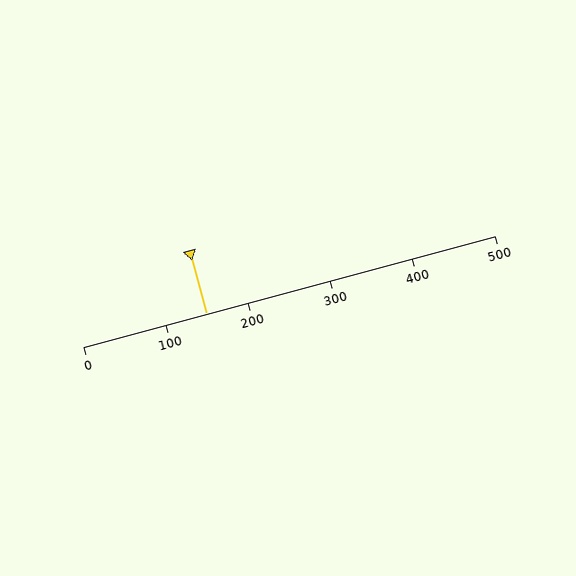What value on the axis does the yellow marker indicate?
The marker indicates approximately 150.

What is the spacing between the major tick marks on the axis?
The major ticks are spaced 100 apart.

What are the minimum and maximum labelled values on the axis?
The axis runs from 0 to 500.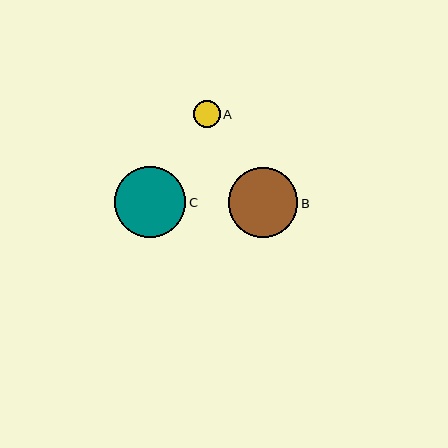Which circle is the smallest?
Circle A is the smallest with a size of approximately 26 pixels.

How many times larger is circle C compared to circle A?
Circle C is approximately 2.7 times the size of circle A.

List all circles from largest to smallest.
From largest to smallest: C, B, A.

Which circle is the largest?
Circle C is the largest with a size of approximately 71 pixels.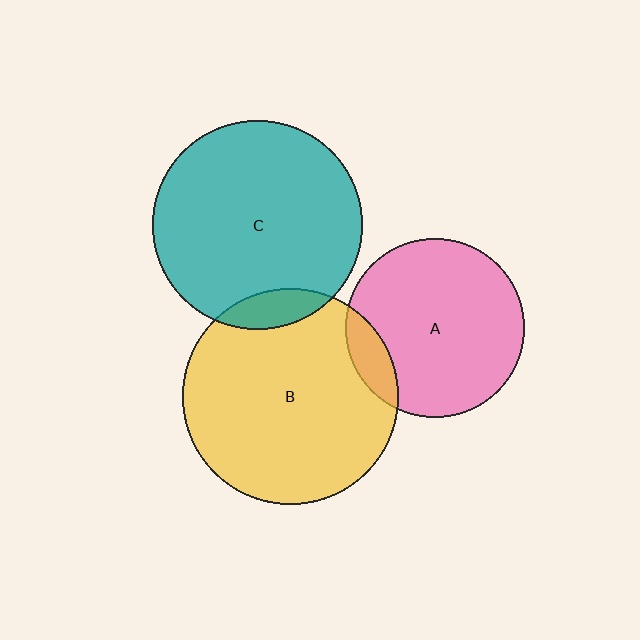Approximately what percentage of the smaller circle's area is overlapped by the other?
Approximately 10%.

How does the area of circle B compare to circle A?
Approximately 1.5 times.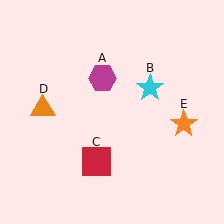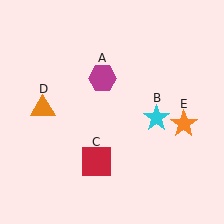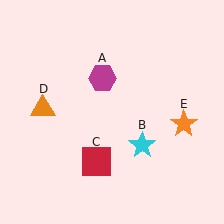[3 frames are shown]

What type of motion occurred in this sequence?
The cyan star (object B) rotated clockwise around the center of the scene.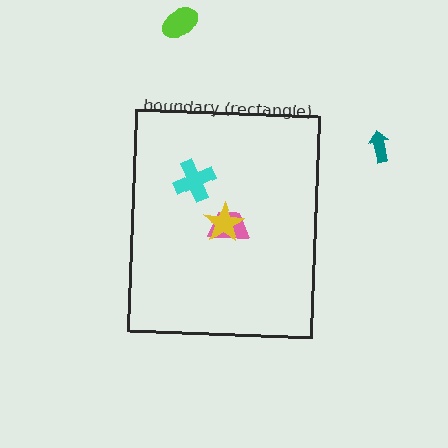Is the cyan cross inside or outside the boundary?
Inside.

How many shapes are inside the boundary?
3 inside, 2 outside.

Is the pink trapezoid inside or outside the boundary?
Inside.